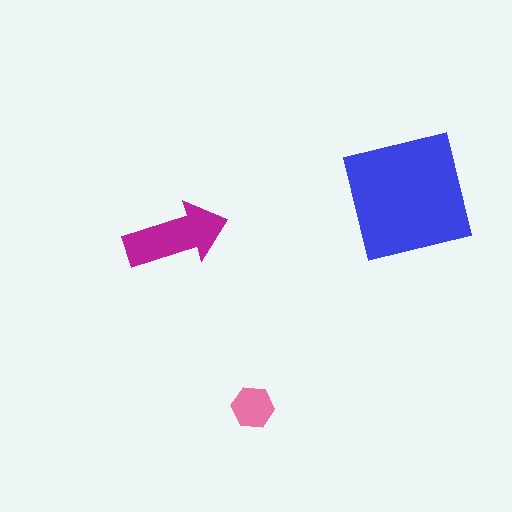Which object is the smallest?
The pink hexagon.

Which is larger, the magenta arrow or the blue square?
The blue square.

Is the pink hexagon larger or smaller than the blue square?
Smaller.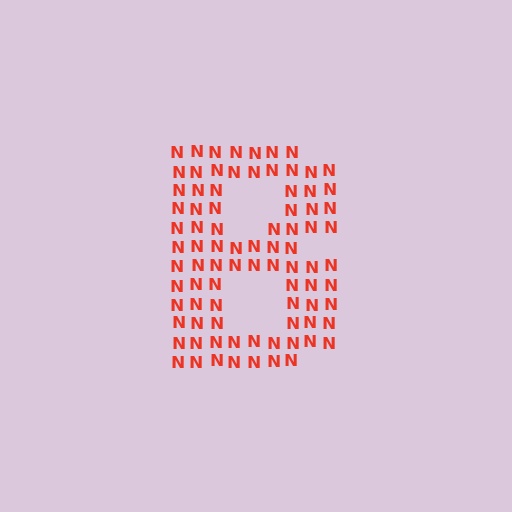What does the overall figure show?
The overall figure shows the letter B.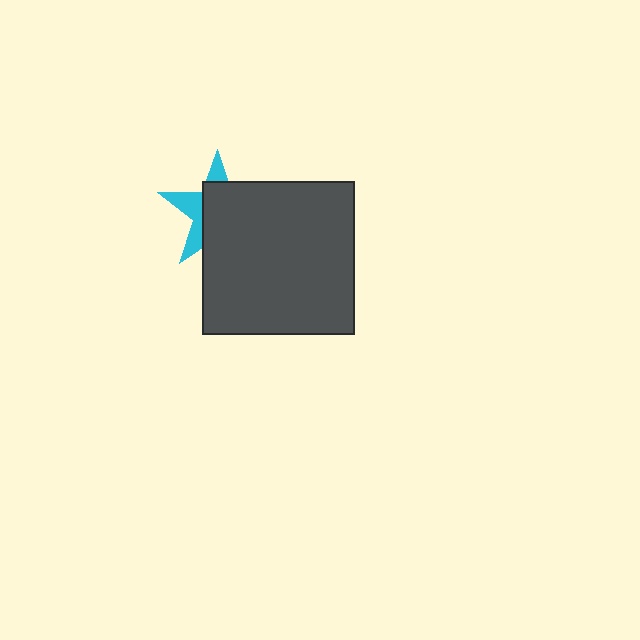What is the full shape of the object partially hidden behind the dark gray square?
The partially hidden object is a cyan star.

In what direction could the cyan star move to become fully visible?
The cyan star could move toward the upper-left. That would shift it out from behind the dark gray square entirely.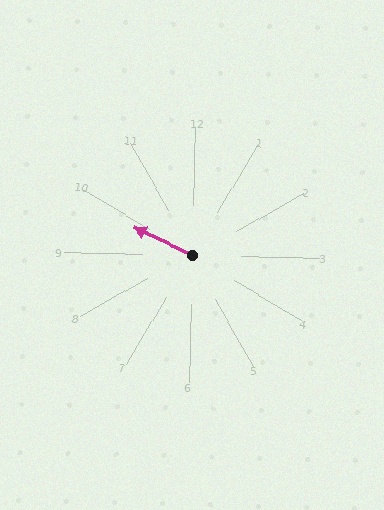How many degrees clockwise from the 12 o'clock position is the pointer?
Approximately 294 degrees.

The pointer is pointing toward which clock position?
Roughly 10 o'clock.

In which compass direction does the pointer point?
Northwest.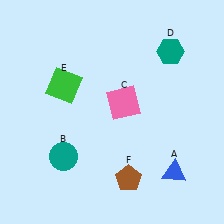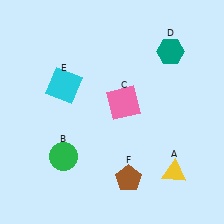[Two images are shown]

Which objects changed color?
A changed from blue to yellow. B changed from teal to green. E changed from green to cyan.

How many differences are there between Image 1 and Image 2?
There are 3 differences between the two images.